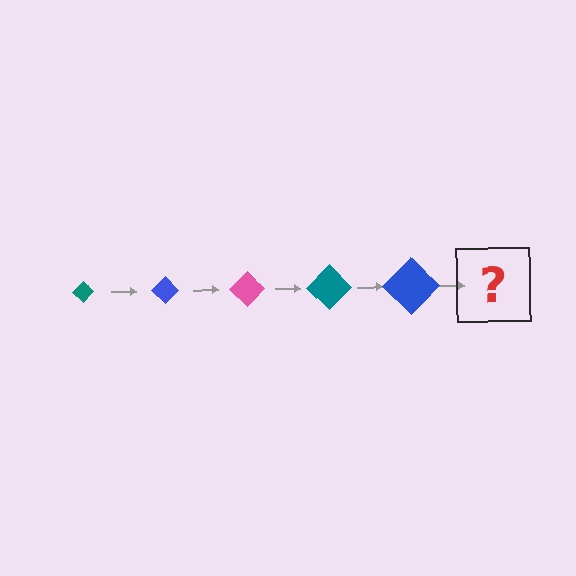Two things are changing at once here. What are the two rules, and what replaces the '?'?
The two rules are that the diamond grows larger each step and the color cycles through teal, blue, and pink. The '?' should be a pink diamond, larger than the previous one.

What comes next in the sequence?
The next element should be a pink diamond, larger than the previous one.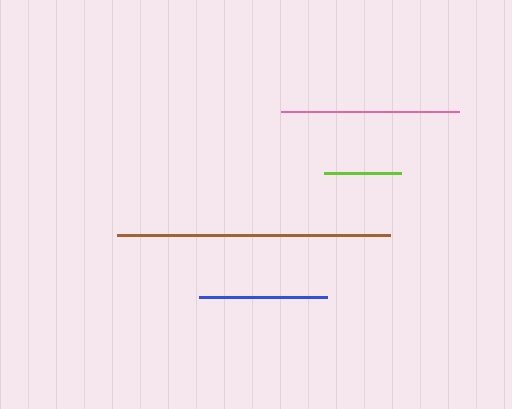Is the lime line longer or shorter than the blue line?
The blue line is longer than the lime line.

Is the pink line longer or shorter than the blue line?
The pink line is longer than the blue line.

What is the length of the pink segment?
The pink segment is approximately 178 pixels long.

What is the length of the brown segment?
The brown segment is approximately 273 pixels long.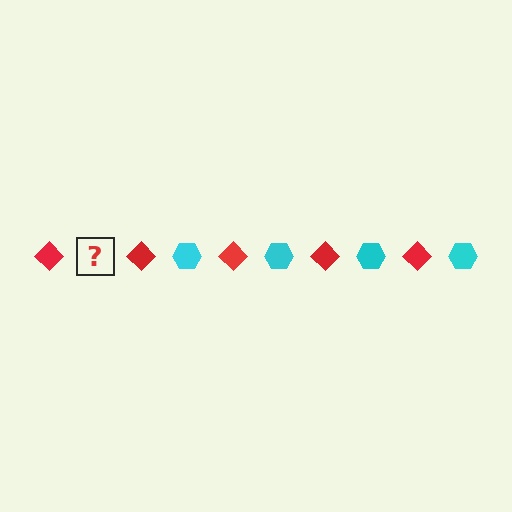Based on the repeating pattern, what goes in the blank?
The blank should be a cyan hexagon.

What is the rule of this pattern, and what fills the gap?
The rule is that the pattern alternates between red diamond and cyan hexagon. The gap should be filled with a cyan hexagon.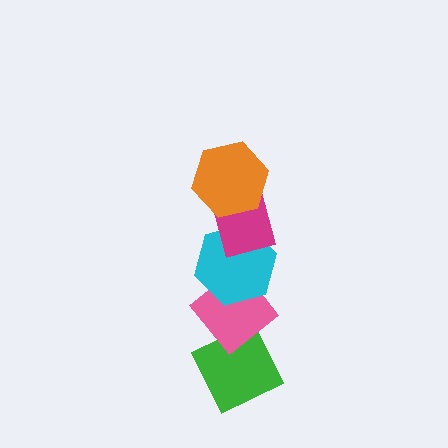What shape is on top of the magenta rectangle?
The orange hexagon is on top of the magenta rectangle.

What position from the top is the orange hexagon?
The orange hexagon is 1st from the top.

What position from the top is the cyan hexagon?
The cyan hexagon is 3rd from the top.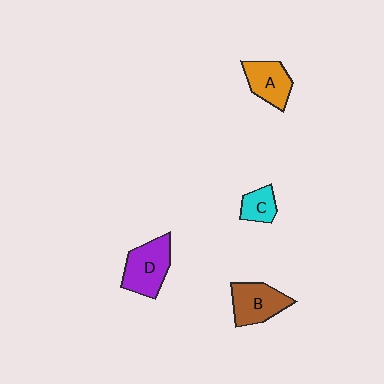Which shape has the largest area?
Shape D (purple).